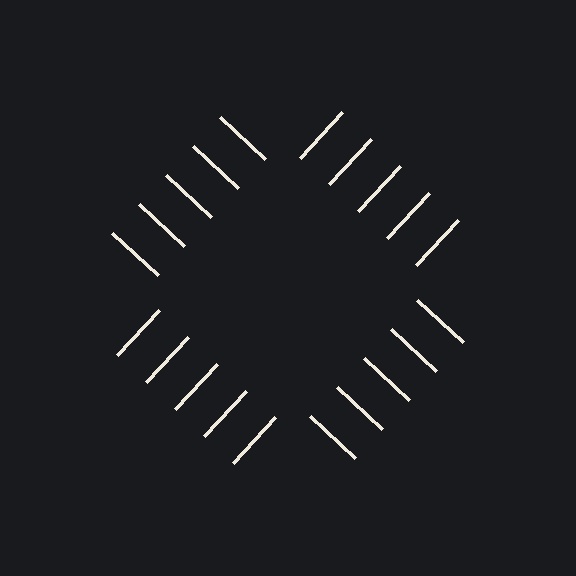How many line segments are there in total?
20 — 5 along each of the 4 edges.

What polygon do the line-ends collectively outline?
An illusory square — the line segments terminate on its edges but no continuous stroke is drawn.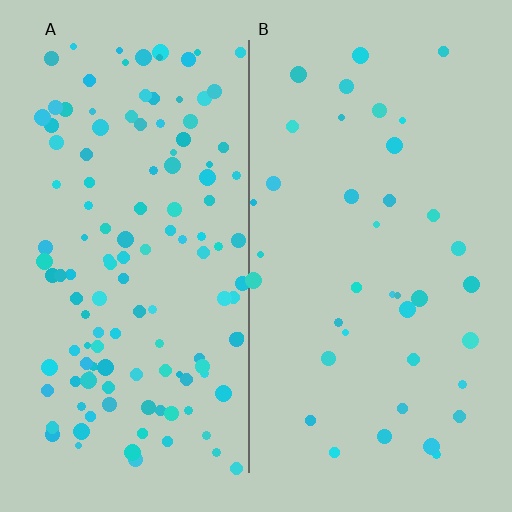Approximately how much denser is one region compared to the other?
Approximately 3.3× — region A over region B.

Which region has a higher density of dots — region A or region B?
A (the left).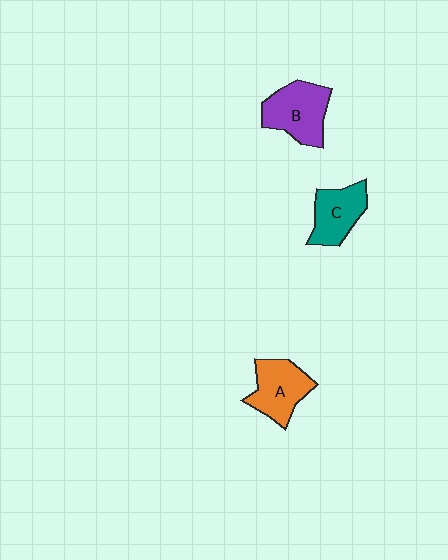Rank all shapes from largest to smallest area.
From largest to smallest: B (purple), A (orange), C (teal).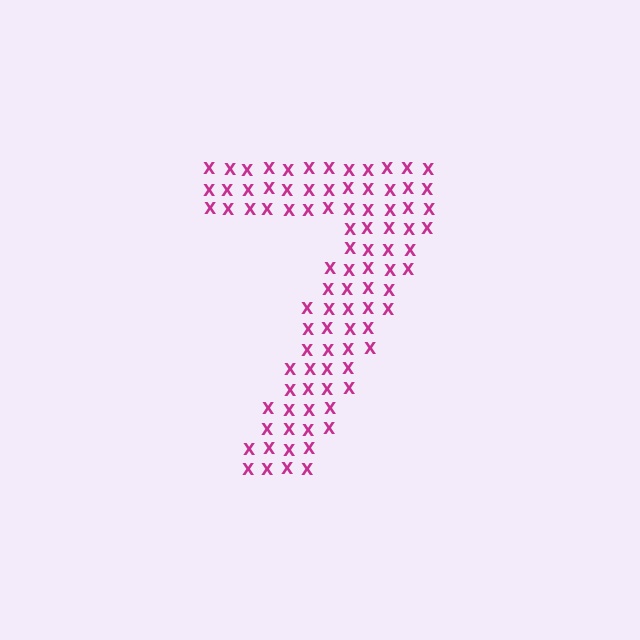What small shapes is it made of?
It is made of small letter X's.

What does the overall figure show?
The overall figure shows the digit 7.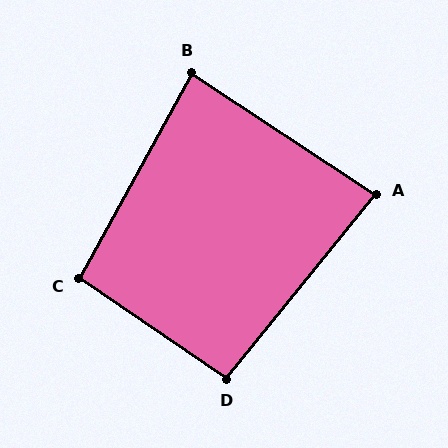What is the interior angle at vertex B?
Approximately 85 degrees (approximately right).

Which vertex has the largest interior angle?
C, at approximately 96 degrees.